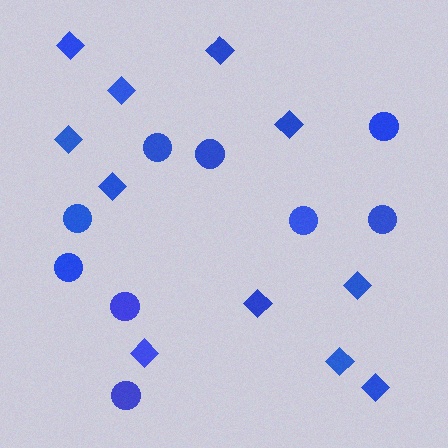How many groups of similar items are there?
There are 2 groups: one group of circles (9) and one group of diamonds (11).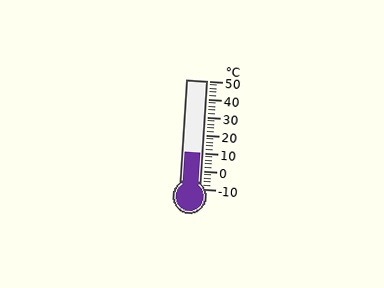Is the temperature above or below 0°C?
The temperature is above 0°C.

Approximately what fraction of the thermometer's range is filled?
The thermometer is filled to approximately 35% of its range.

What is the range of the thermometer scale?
The thermometer scale ranges from -10°C to 50°C.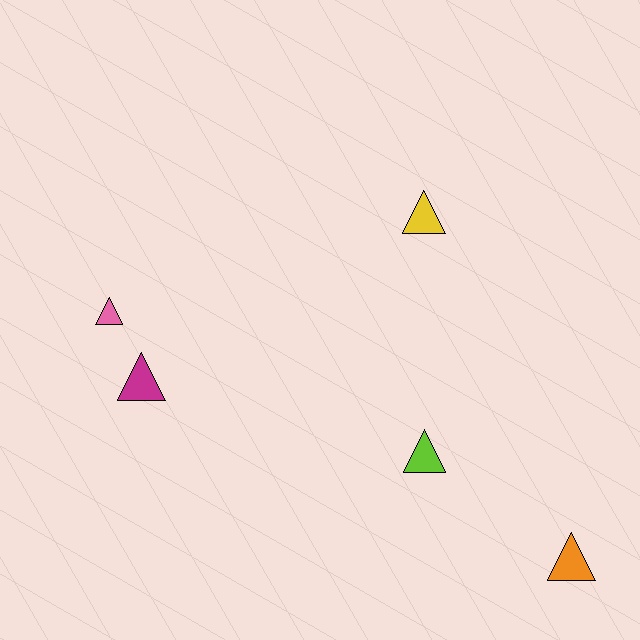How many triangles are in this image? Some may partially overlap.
There are 5 triangles.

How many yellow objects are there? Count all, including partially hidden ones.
There is 1 yellow object.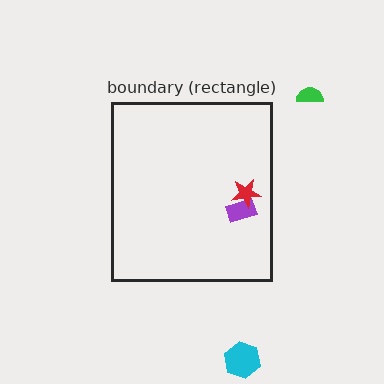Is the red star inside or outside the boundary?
Inside.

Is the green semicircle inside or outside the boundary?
Outside.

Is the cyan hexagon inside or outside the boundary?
Outside.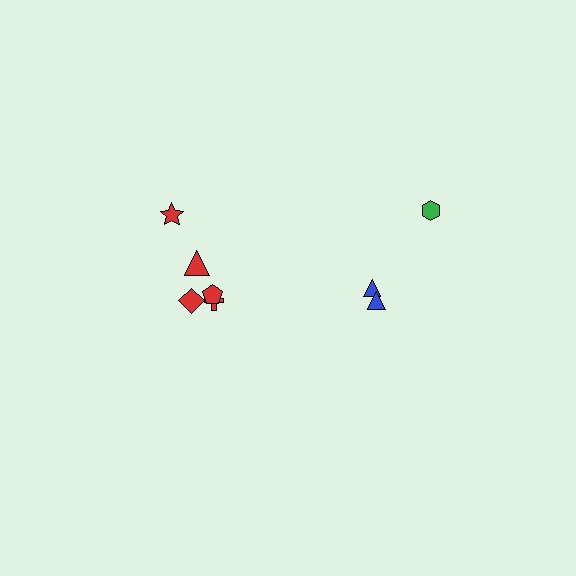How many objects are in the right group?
There are 3 objects.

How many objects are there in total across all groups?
There are 8 objects.